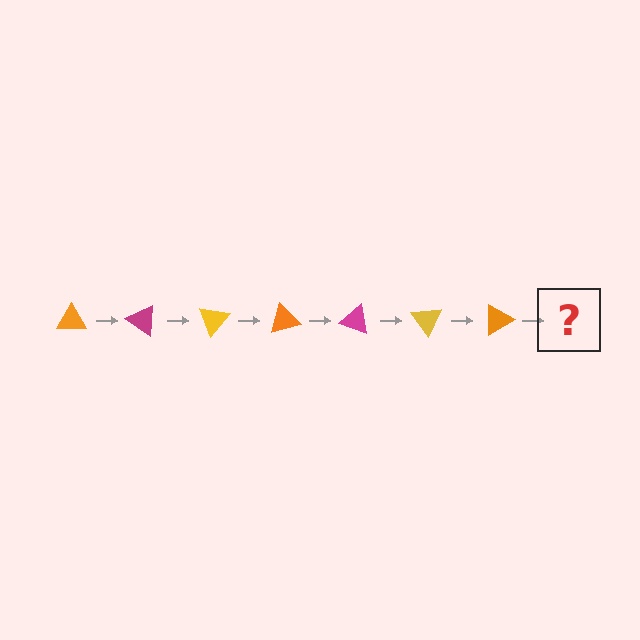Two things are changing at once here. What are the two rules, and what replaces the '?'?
The two rules are that it rotates 35 degrees each step and the color cycles through orange, magenta, and yellow. The '?' should be a magenta triangle, rotated 245 degrees from the start.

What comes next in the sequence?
The next element should be a magenta triangle, rotated 245 degrees from the start.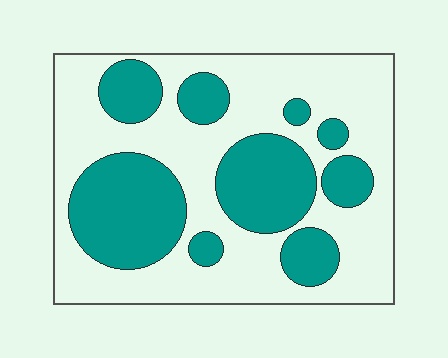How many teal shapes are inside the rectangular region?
9.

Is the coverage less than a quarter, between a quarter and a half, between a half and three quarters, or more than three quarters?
Between a quarter and a half.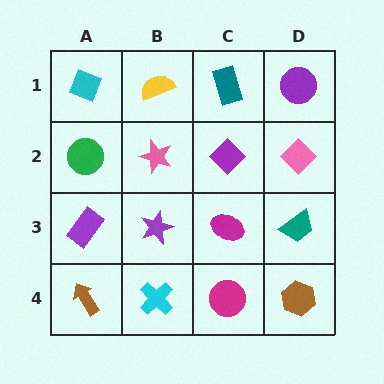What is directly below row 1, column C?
A purple diamond.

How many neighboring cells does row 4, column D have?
2.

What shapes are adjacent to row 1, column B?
A pink star (row 2, column B), a cyan diamond (row 1, column A), a teal rectangle (row 1, column C).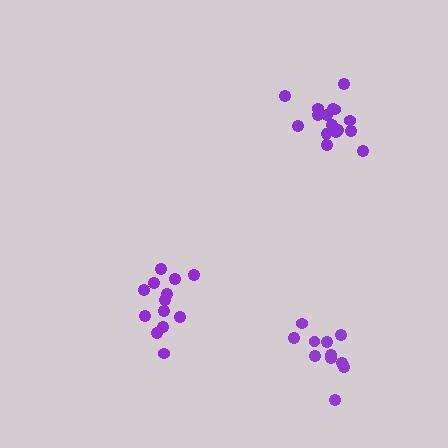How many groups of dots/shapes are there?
There are 3 groups.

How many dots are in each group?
Group 1: 16 dots, Group 2: 13 dots, Group 3: 11 dots (40 total).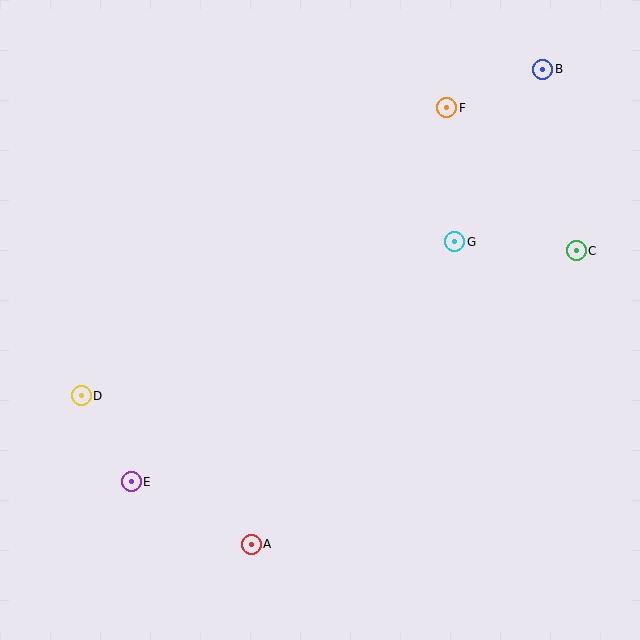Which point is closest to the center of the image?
Point G at (455, 242) is closest to the center.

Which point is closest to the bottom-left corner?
Point E is closest to the bottom-left corner.